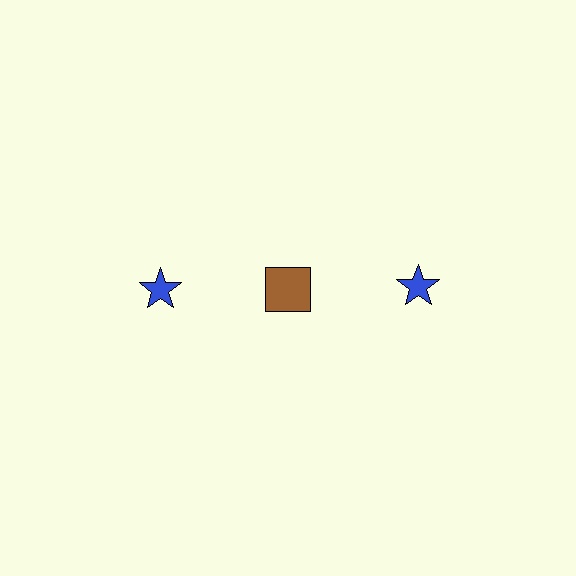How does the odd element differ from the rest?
It differs in both color (brown instead of blue) and shape (square instead of star).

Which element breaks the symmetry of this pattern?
The brown square in the top row, second from left column breaks the symmetry. All other shapes are blue stars.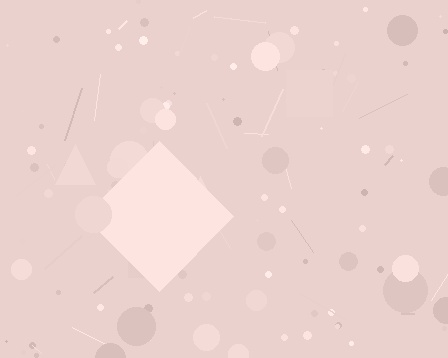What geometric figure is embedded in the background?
A diamond is embedded in the background.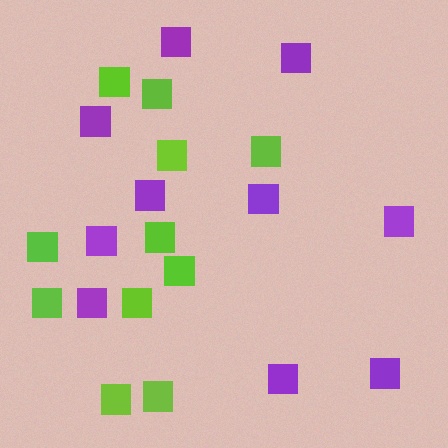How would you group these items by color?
There are 2 groups: one group of purple squares (10) and one group of lime squares (11).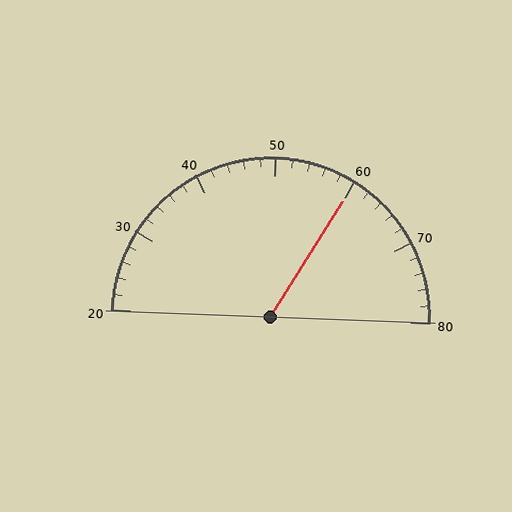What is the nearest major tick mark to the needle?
The nearest major tick mark is 60.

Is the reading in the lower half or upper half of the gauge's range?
The reading is in the upper half of the range (20 to 80).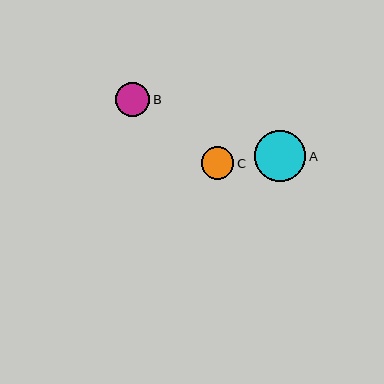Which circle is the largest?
Circle A is the largest with a size of approximately 51 pixels.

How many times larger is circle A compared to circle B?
Circle A is approximately 1.5 times the size of circle B.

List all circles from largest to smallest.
From largest to smallest: A, B, C.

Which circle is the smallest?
Circle C is the smallest with a size of approximately 32 pixels.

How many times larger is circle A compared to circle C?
Circle A is approximately 1.6 times the size of circle C.